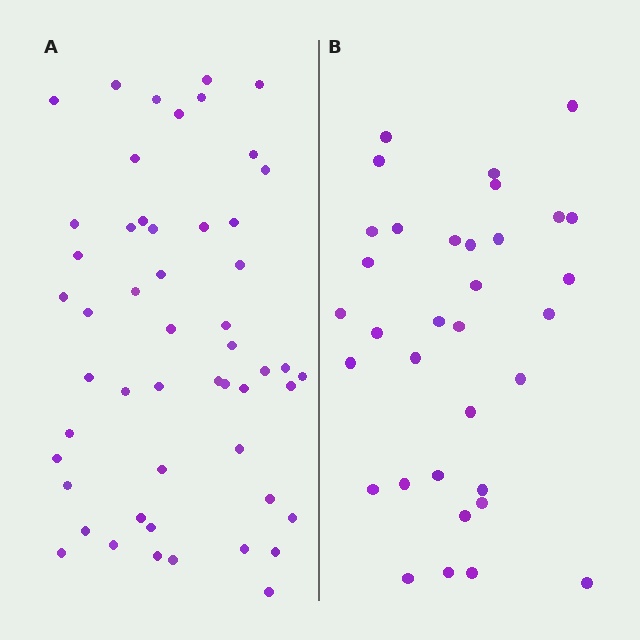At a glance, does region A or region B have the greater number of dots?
Region A (the left region) has more dots.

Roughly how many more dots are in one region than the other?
Region A has approximately 20 more dots than region B.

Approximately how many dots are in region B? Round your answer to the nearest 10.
About 30 dots. (The exact count is 34, which rounds to 30.)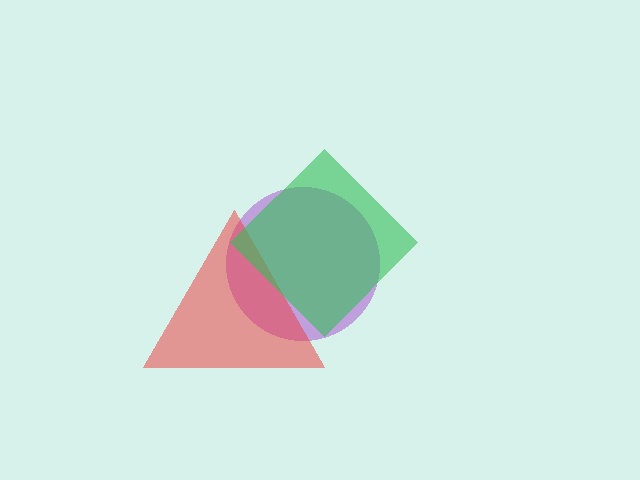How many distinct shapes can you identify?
There are 3 distinct shapes: a purple circle, a red triangle, a green diamond.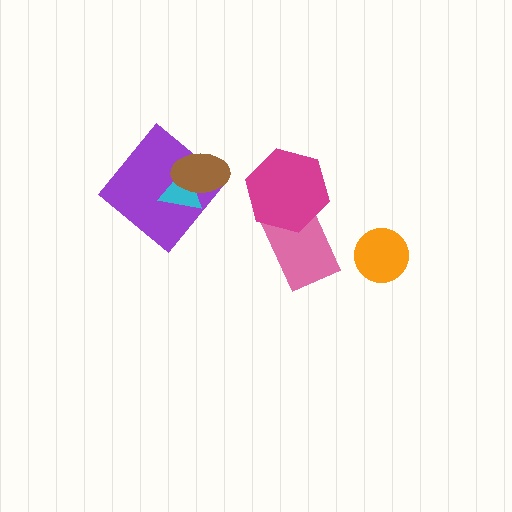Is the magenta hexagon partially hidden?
No, no other shape covers it.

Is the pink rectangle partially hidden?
Yes, it is partially covered by another shape.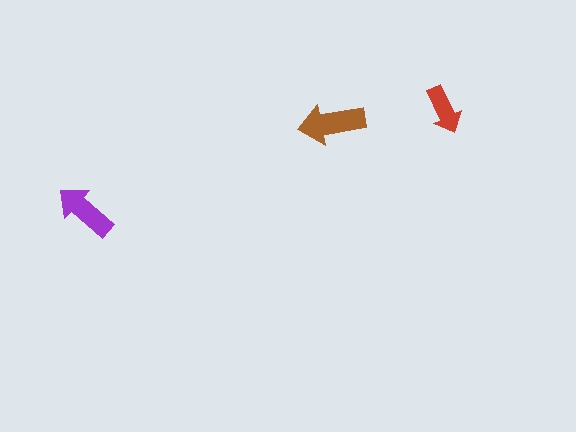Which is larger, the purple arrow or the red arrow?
The purple one.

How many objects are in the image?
There are 3 objects in the image.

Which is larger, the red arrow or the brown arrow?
The brown one.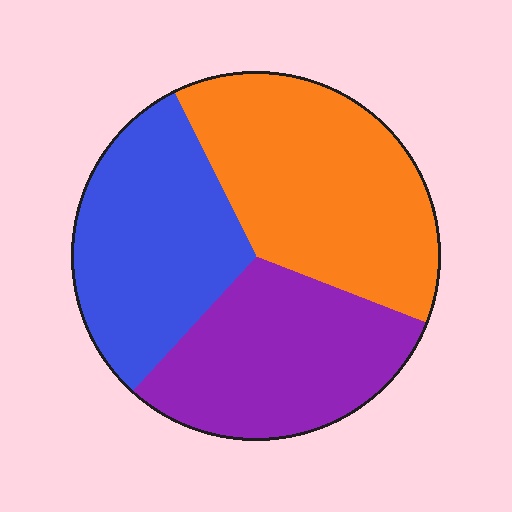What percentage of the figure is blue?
Blue covers 31% of the figure.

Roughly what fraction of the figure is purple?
Purple covers roughly 30% of the figure.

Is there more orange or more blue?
Orange.